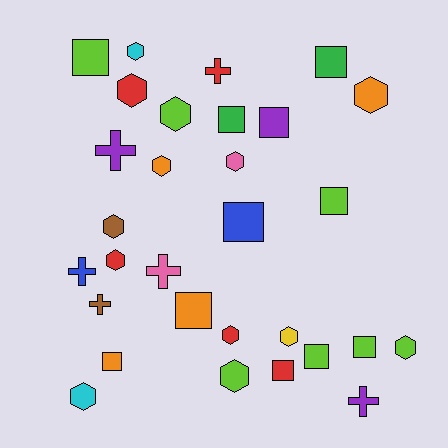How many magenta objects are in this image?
There are no magenta objects.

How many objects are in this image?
There are 30 objects.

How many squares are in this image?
There are 11 squares.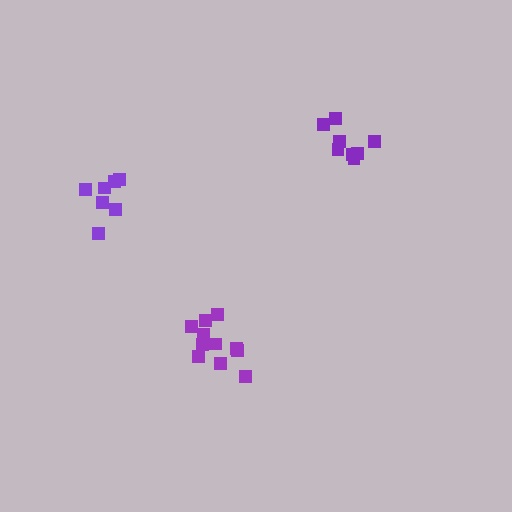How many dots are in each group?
Group 1: 7 dots, Group 2: 8 dots, Group 3: 11 dots (26 total).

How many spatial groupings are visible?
There are 3 spatial groupings.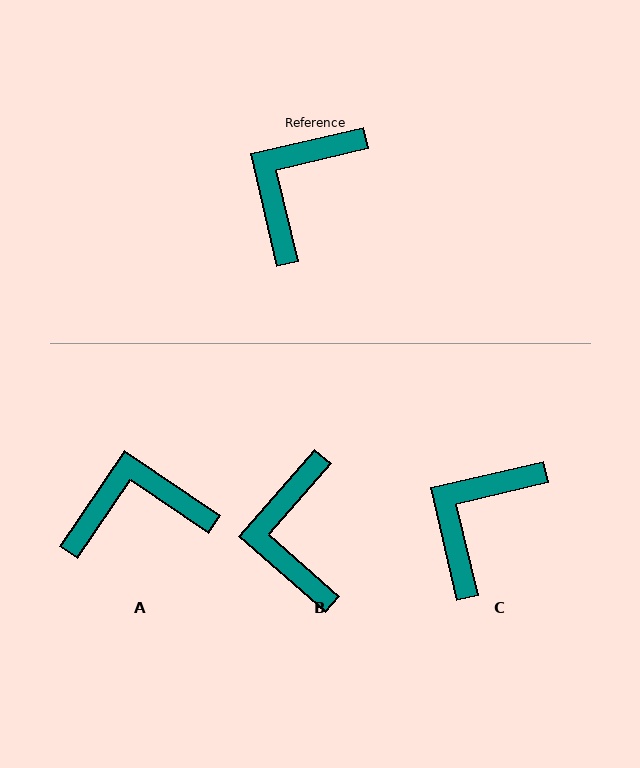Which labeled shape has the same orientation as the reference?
C.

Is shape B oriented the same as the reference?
No, it is off by about 35 degrees.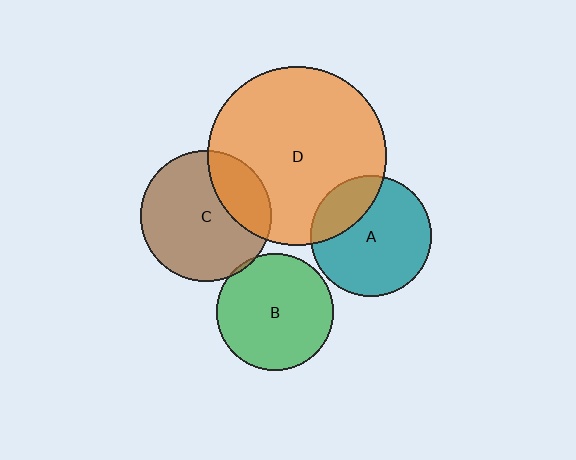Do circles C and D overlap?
Yes.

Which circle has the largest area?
Circle D (orange).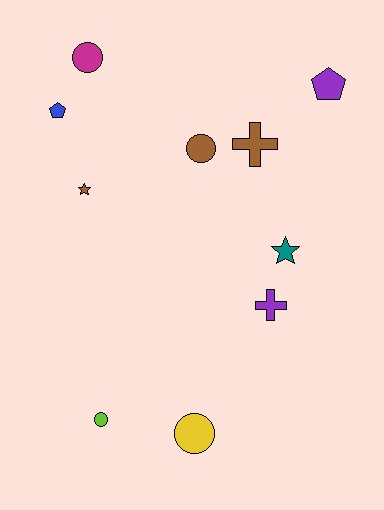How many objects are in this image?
There are 10 objects.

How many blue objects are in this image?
There is 1 blue object.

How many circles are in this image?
There are 4 circles.